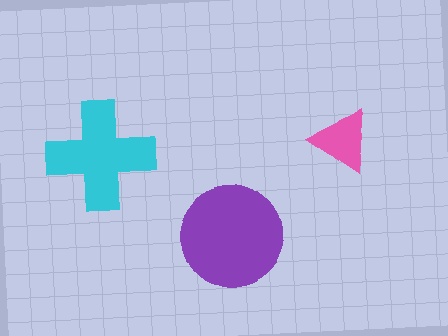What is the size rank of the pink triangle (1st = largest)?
3rd.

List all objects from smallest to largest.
The pink triangle, the cyan cross, the purple circle.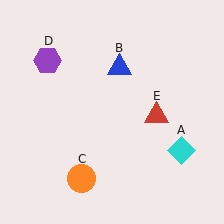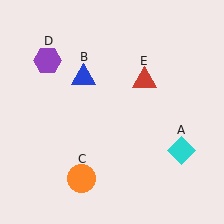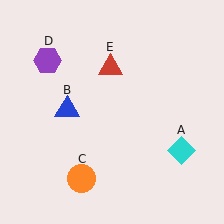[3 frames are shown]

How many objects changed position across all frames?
2 objects changed position: blue triangle (object B), red triangle (object E).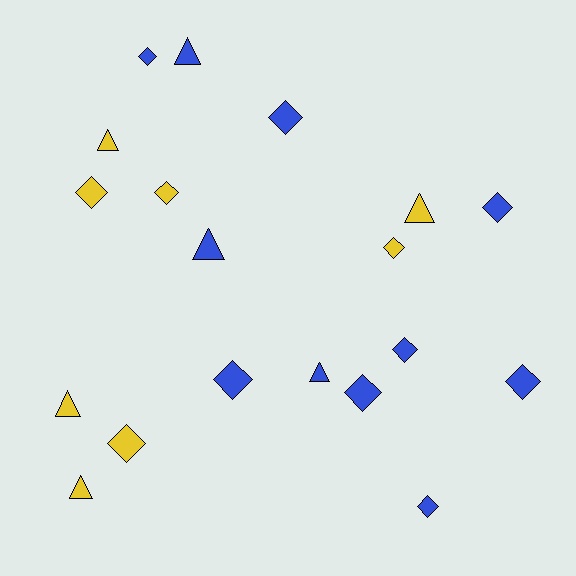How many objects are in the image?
There are 19 objects.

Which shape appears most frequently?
Diamond, with 12 objects.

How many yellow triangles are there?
There are 4 yellow triangles.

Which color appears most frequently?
Blue, with 11 objects.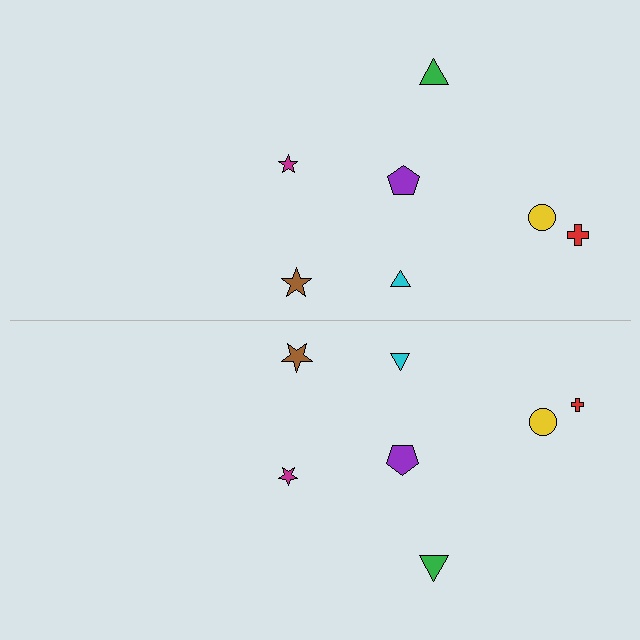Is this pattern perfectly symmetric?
No, the pattern is not perfectly symmetric. The red cross on the bottom side has a different size than its mirror counterpart.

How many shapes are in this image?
There are 14 shapes in this image.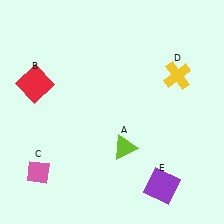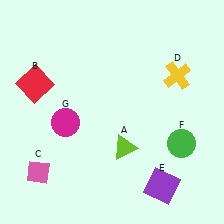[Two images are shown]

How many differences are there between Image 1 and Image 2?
There are 2 differences between the two images.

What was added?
A green circle (F), a magenta circle (G) were added in Image 2.